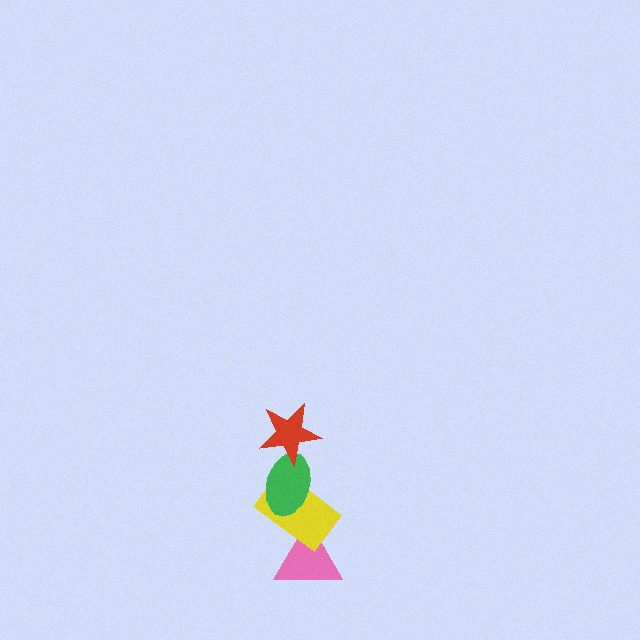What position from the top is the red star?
The red star is 1st from the top.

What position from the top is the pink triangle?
The pink triangle is 4th from the top.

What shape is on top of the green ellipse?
The red star is on top of the green ellipse.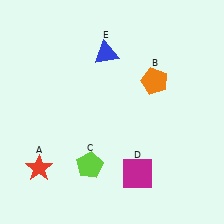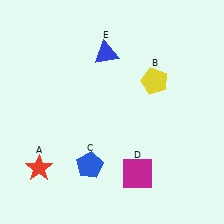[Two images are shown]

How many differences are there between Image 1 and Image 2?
There are 2 differences between the two images.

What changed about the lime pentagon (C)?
In Image 1, C is lime. In Image 2, it changed to blue.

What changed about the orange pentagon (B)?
In Image 1, B is orange. In Image 2, it changed to yellow.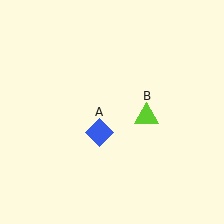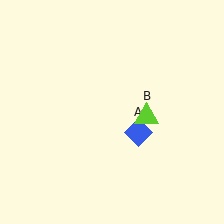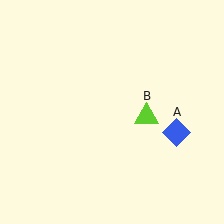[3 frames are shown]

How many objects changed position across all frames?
1 object changed position: blue diamond (object A).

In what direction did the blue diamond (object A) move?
The blue diamond (object A) moved right.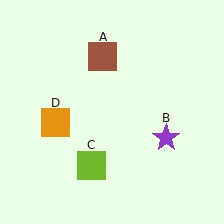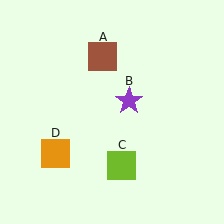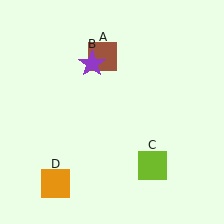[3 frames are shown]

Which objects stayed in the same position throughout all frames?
Brown square (object A) remained stationary.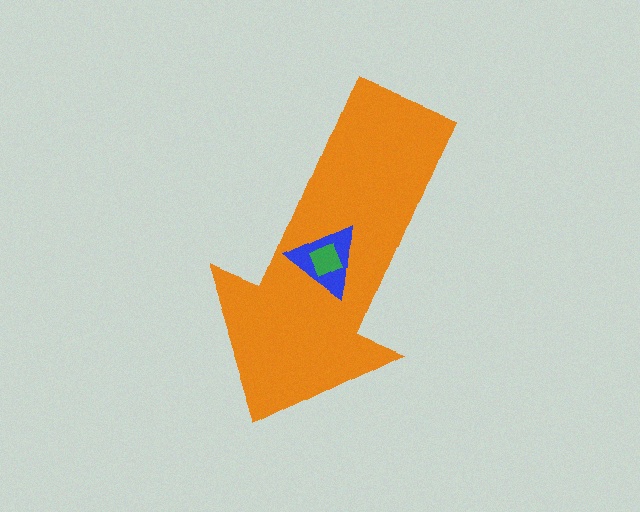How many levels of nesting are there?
3.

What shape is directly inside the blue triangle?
The green square.